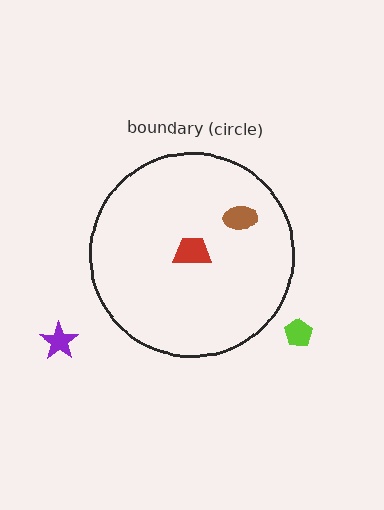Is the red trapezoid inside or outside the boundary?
Inside.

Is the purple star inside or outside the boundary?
Outside.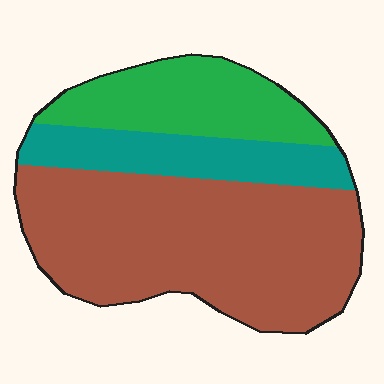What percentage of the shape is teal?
Teal takes up between a sixth and a third of the shape.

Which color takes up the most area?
Brown, at roughly 60%.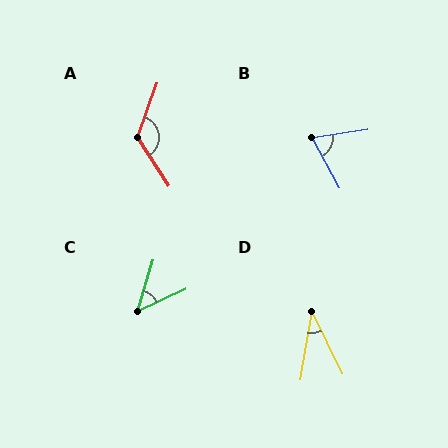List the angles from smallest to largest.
D (36°), C (48°), B (70°), A (127°).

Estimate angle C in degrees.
Approximately 48 degrees.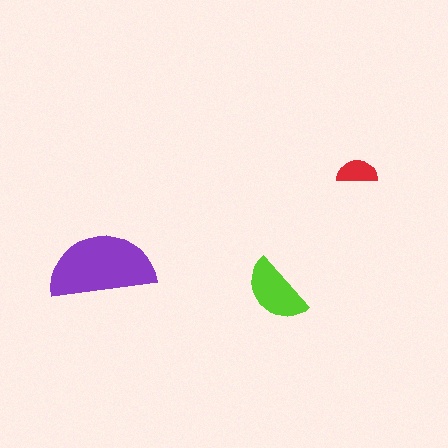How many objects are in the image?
There are 3 objects in the image.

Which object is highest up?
The red semicircle is topmost.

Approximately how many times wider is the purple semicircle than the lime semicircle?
About 1.5 times wider.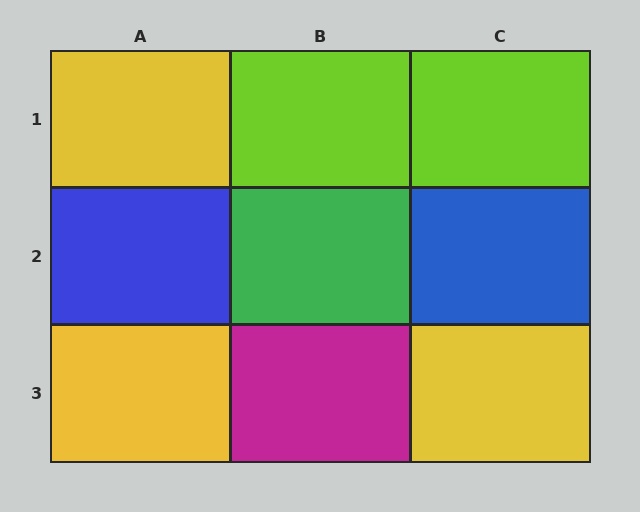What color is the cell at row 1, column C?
Lime.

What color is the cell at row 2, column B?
Green.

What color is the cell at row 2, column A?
Blue.